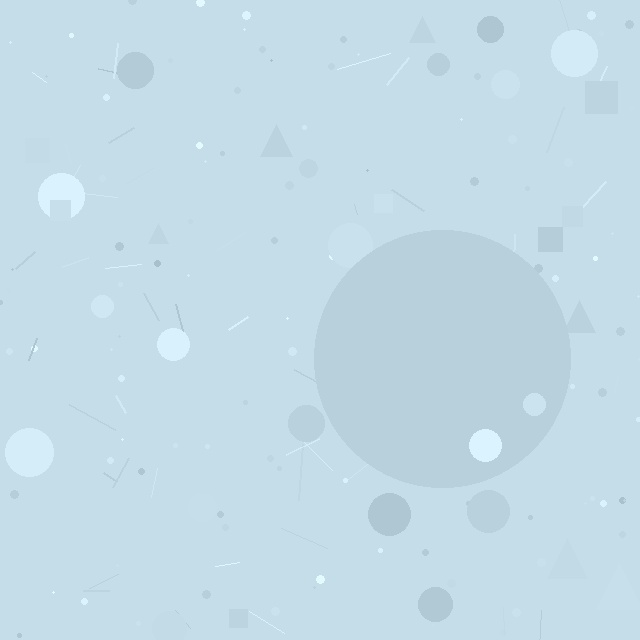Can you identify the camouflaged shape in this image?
The camouflaged shape is a circle.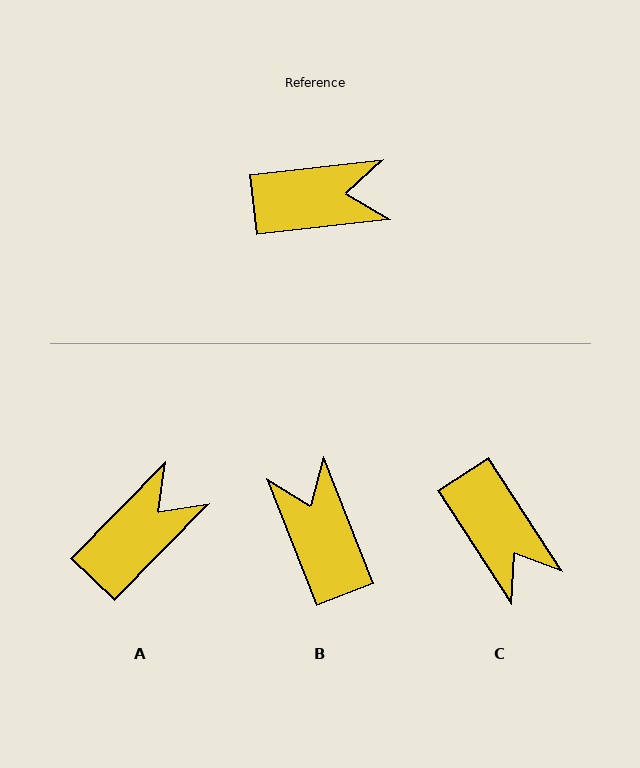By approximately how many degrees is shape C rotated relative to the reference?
Approximately 63 degrees clockwise.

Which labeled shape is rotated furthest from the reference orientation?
B, about 105 degrees away.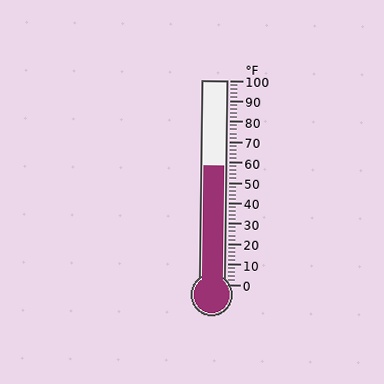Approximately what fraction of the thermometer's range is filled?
The thermometer is filled to approximately 60% of its range.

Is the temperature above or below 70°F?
The temperature is below 70°F.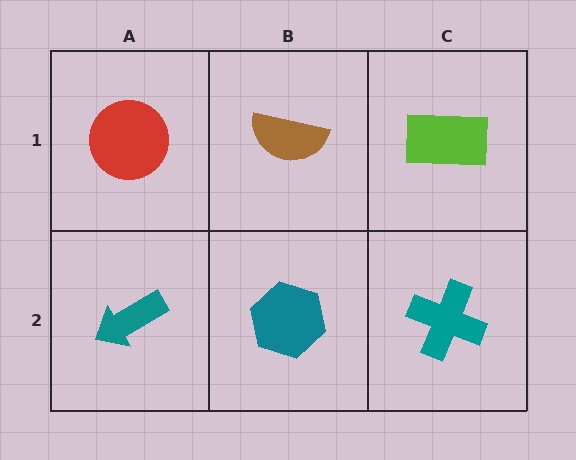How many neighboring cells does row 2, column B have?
3.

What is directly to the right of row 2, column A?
A teal hexagon.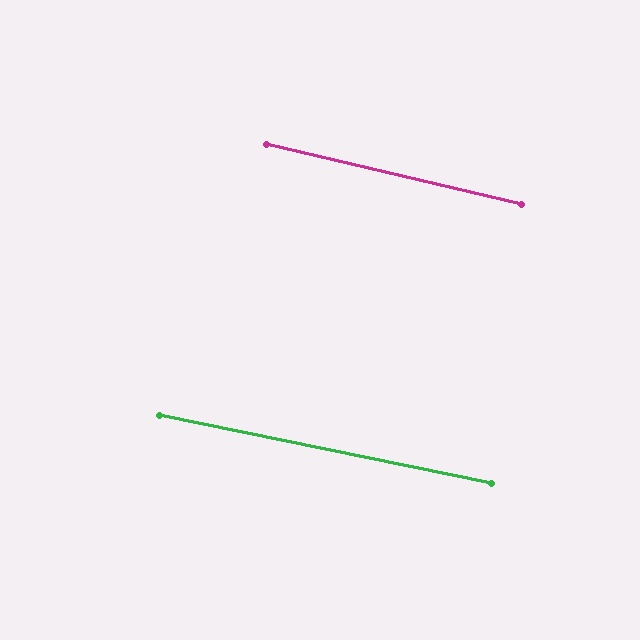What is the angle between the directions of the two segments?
Approximately 2 degrees.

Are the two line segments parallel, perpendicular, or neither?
Parallel — their directions differ by only 1.6°.